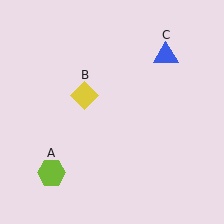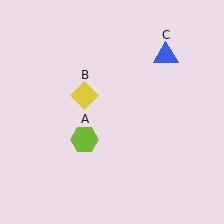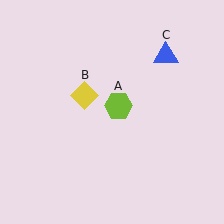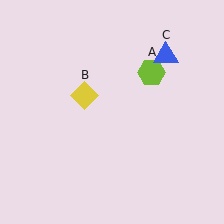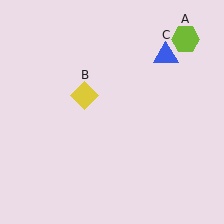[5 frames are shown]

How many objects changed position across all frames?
1 object changed position: lime hexagon (object A).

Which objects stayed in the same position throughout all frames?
Yellow diamond (object B) and blue triangle (object C) remained stationary.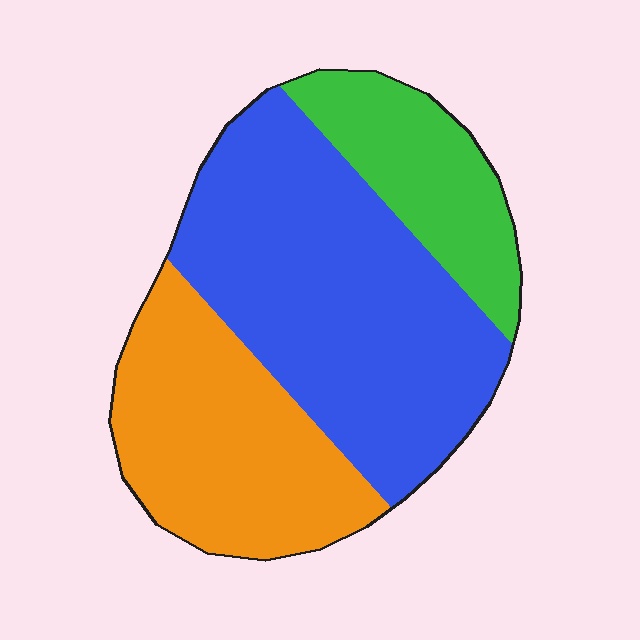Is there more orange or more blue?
Blue.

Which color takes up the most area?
Blue, at roughly 50%.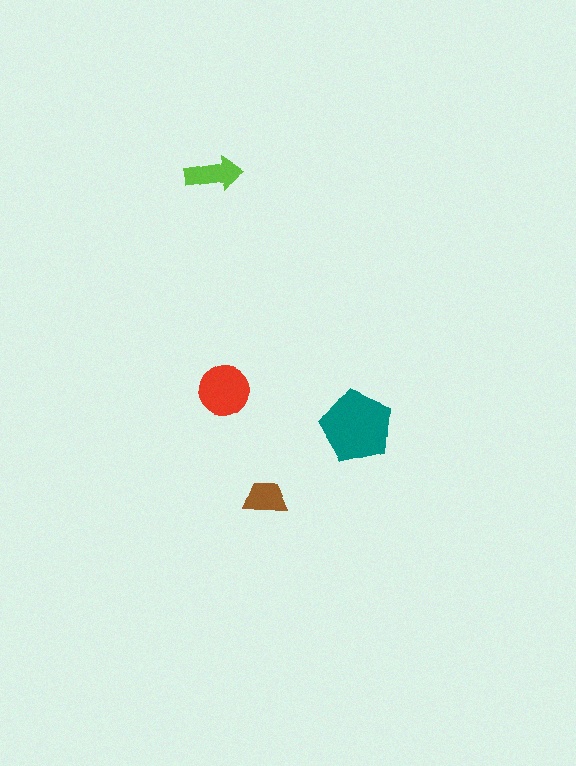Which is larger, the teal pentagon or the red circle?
The teal pentagon.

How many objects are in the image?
There are 4 objects in the image.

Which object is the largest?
The teal pentagon.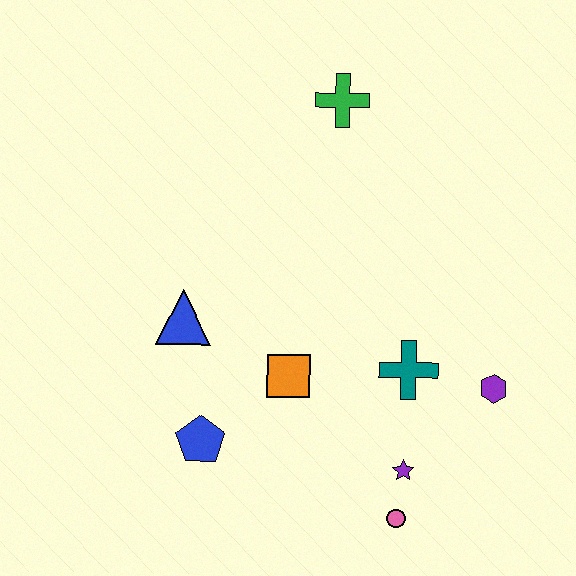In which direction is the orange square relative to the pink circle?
The orange square is above the pink circle.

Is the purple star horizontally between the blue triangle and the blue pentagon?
No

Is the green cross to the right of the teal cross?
No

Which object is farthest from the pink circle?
The green cross is farthest from the pink circle.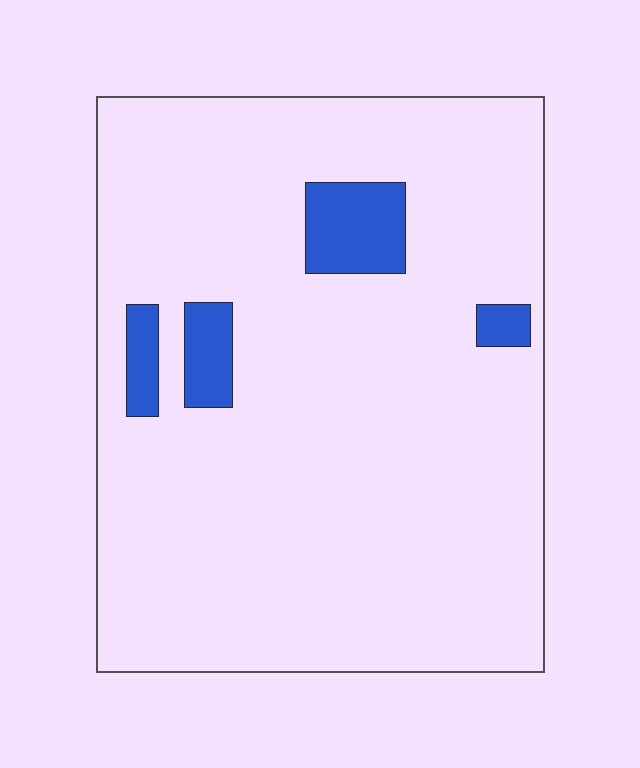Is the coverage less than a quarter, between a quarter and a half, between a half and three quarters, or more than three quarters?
Less than a quarter.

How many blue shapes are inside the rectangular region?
4.